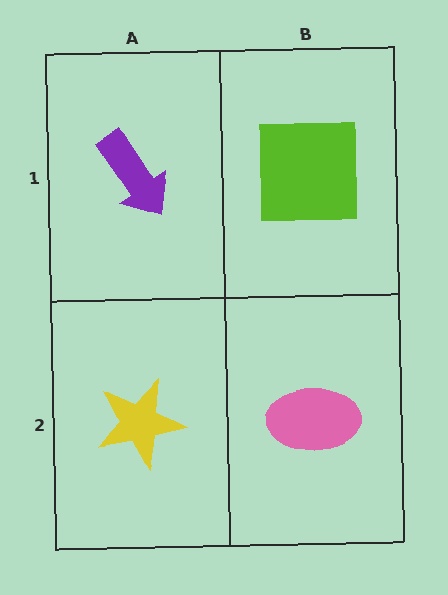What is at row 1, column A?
A purple arrow.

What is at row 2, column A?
A yellow star.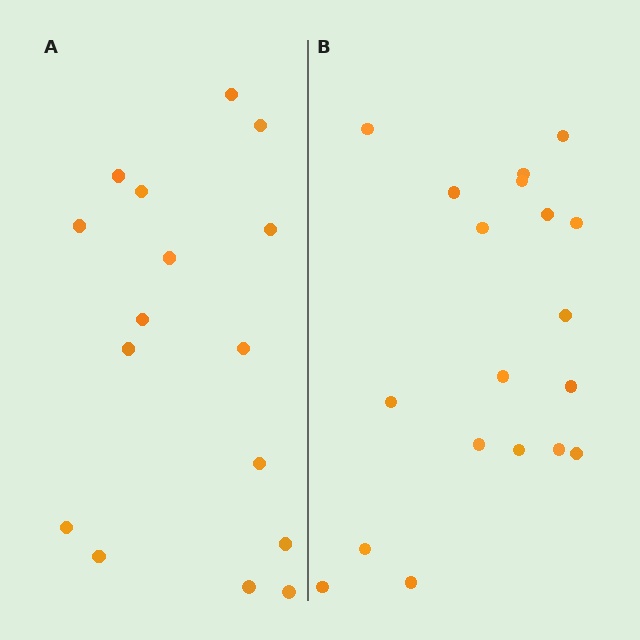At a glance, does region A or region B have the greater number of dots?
Region B (the right region) has more dots.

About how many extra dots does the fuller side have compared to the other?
Region B has just a few more — roughly 2 or 3 more dots than region A.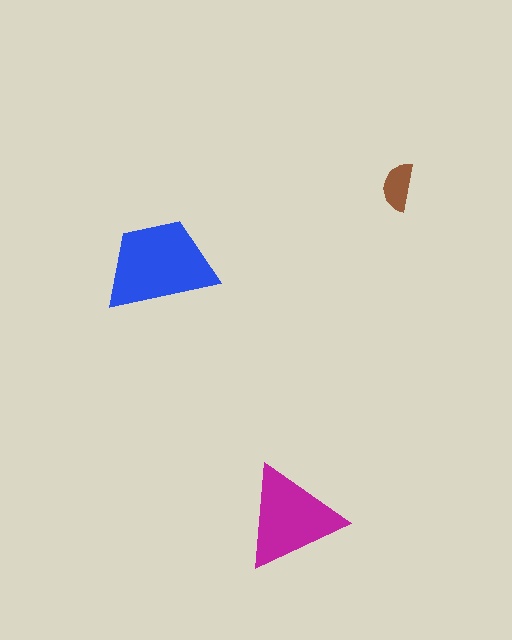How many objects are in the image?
There are 3 objects in the image.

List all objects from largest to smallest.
The blue trapezoid, the magenta triangle, the brown semicircle.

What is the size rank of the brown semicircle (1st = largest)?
3rd.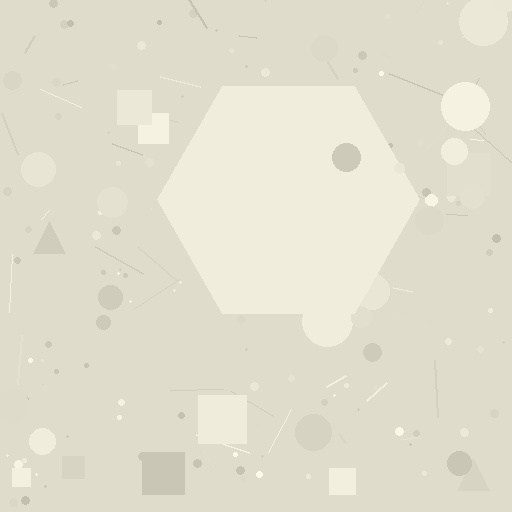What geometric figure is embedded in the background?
A hexagon is embedded in the background.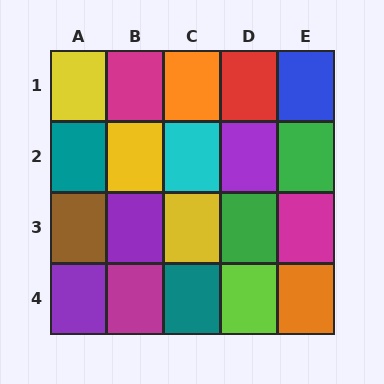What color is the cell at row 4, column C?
Teal.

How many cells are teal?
2 cells are teal.